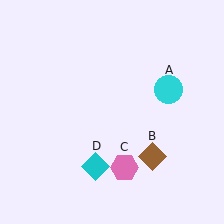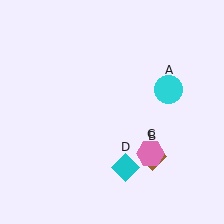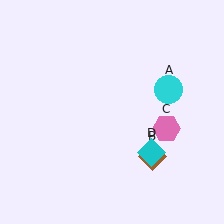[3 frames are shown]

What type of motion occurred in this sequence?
The pink hexagon (object C), cyan diamond (object D) rotated counterclockwise around the center of the scene.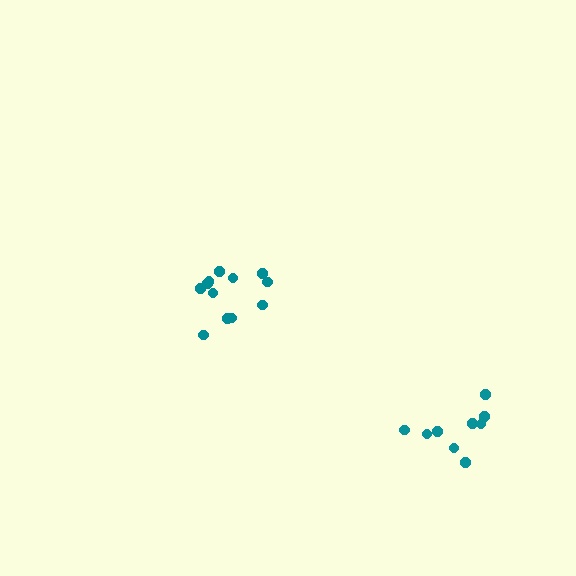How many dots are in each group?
Group 1: 9 dots, Group 2: 12 dots (21 total).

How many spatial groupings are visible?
There are 2 spatial groupings.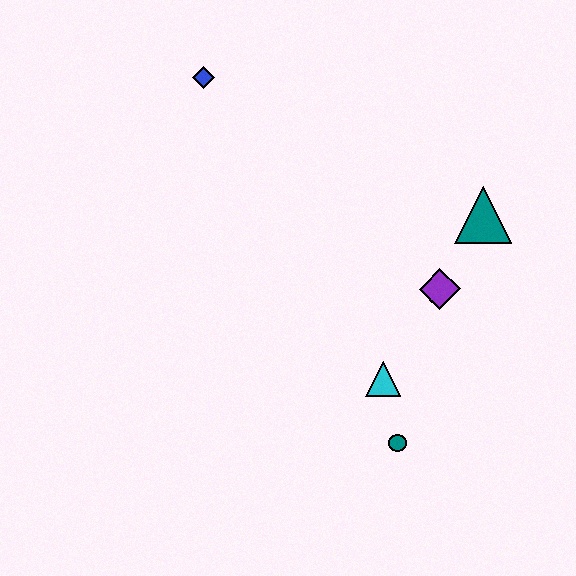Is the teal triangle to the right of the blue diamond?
Yes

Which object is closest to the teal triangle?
The purple diamond is closest to the teal triangle.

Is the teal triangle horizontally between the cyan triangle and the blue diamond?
No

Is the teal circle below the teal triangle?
Yes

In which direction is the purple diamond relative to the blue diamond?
The purple diamond is to the right of the blue diamond.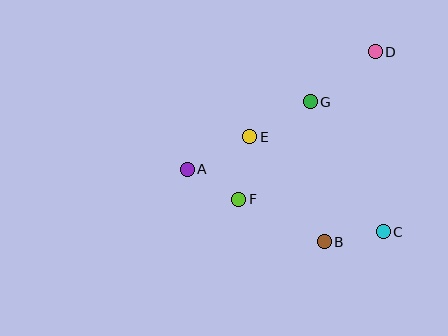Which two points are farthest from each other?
Points A and D are farthest from each other.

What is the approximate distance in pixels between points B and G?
The distance between B and G is approximately 141 pixels.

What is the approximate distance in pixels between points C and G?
The distance between C and G is approximately 149 pixels.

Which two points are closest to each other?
Points A and F are closest to each other.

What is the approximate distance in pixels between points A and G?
The distance between A and G is approximately 140 pixels.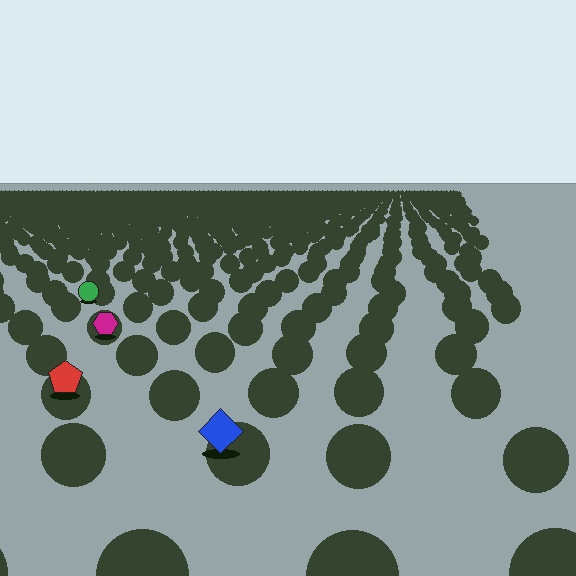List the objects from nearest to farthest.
From nearest to farthest: the blue diamond, the red pentagon, the magenta hexagon, the green circle.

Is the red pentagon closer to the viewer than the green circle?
Yes. The red pentagon is closer — you can tell from the texture gradient: the ground texture is coarser near it.